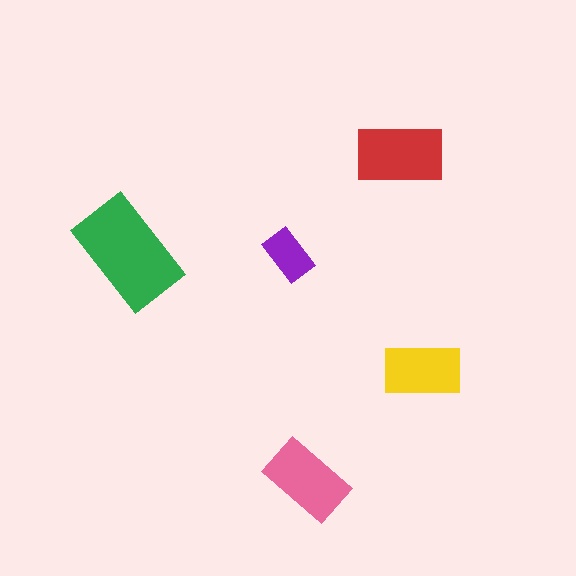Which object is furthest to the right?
The yellow rectangle is rightmost.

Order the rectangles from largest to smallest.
the green one, the red one, the pink one, the yellow one, the purple one.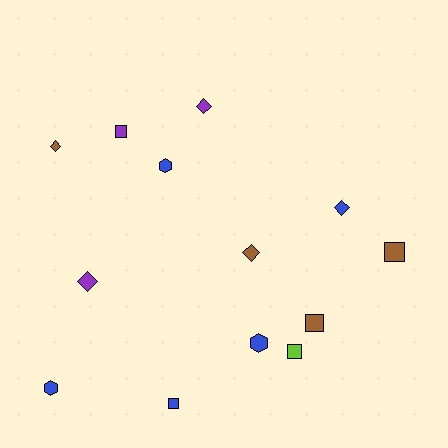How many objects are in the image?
There are 13 objects.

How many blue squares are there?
There is 1 blue square.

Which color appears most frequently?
Blue, with 5 objects.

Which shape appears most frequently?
Diamond, with 5 objects.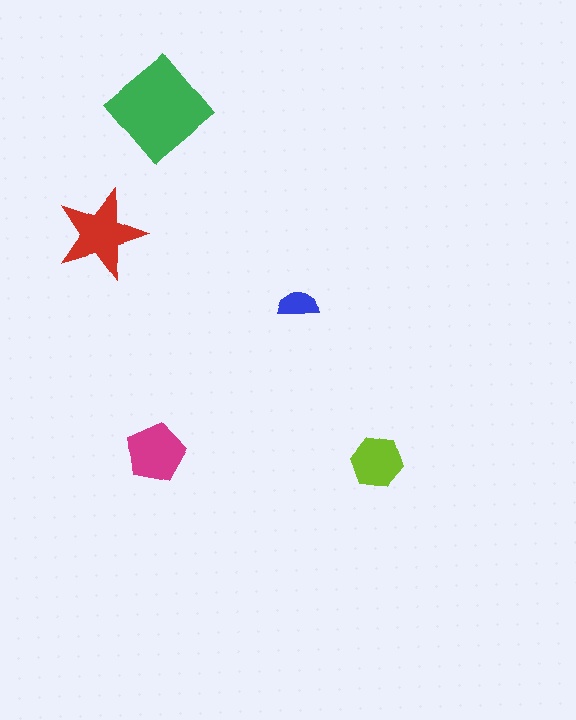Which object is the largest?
The green diamond.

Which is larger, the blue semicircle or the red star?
The red star.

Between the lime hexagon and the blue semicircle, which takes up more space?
The lime hexagon.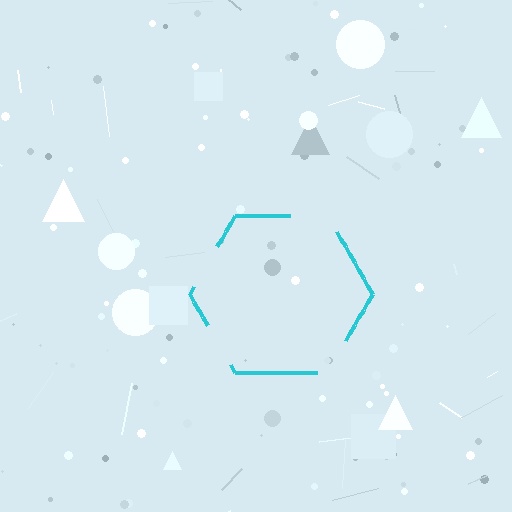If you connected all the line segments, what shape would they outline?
They would outline a hexagon.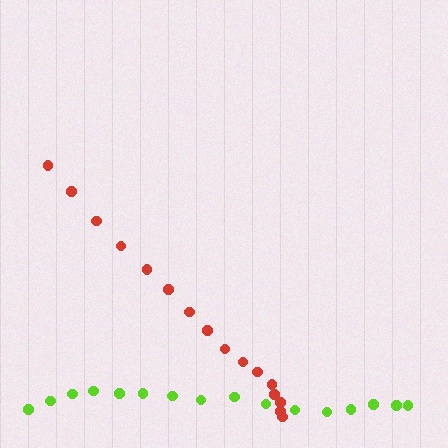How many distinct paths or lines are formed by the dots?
There are 2 distinct paths.